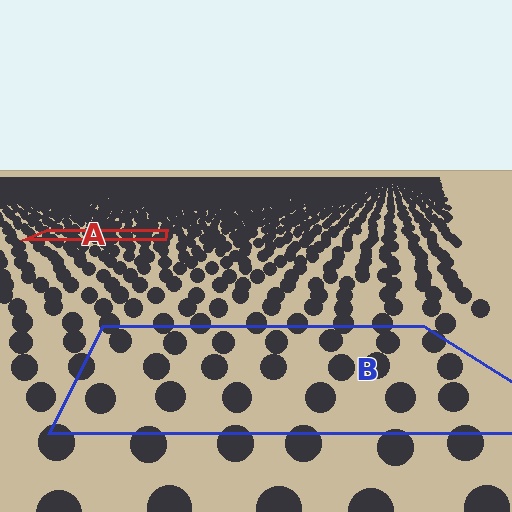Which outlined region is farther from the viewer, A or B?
Region A is farther from the viewer — the texture elements inside it appear smaller and more densely packed.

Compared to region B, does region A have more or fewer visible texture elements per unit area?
Region A has more texture elements per unit area — they are packed more densely because it is farther away.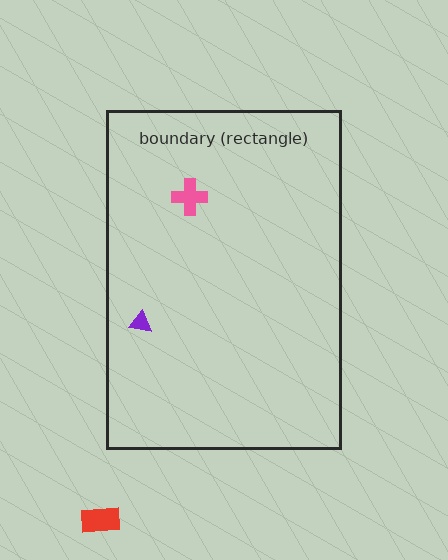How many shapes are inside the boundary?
2 inside, 1 outside.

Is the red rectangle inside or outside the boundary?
Outside.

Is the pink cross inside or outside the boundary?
Inside.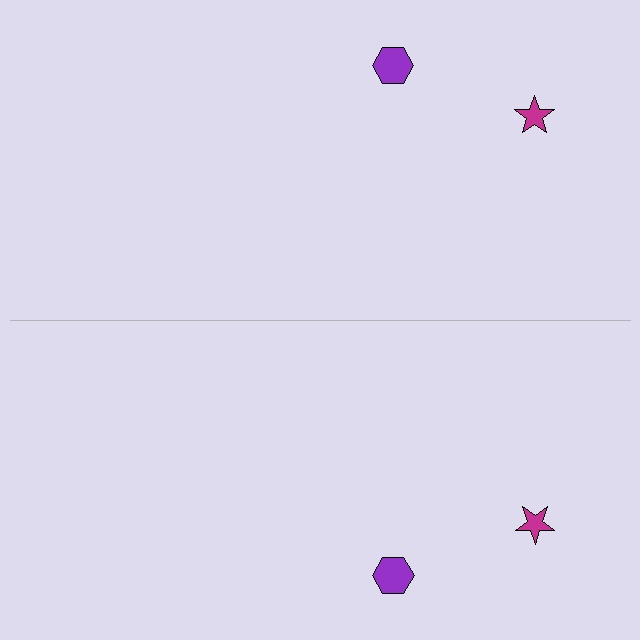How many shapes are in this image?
There are 4 shapes in this image.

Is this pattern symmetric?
Yes, this pattern has bilateral (reflection) symmetry.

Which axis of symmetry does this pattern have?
The pattern has a horizontal axis of symmetry running through the center of the image.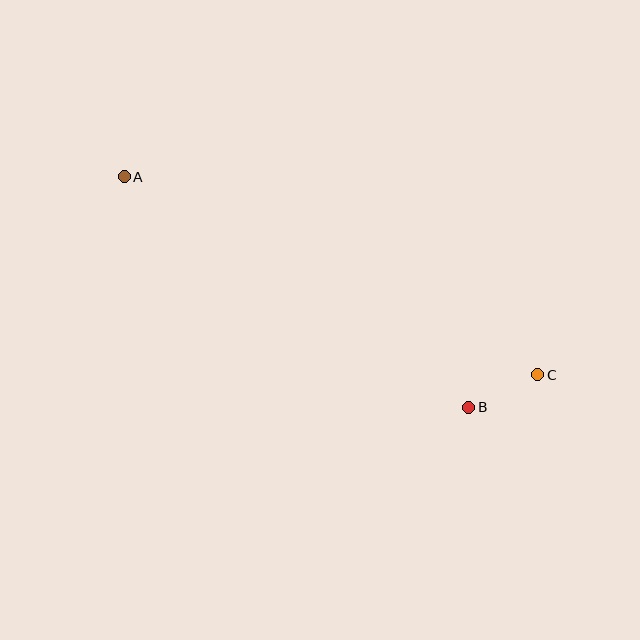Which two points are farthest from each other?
Points A and C are farthest from each other.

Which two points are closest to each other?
Points B and C are closest to each other.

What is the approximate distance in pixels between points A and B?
The distance between A and B is approximately 414 pixels.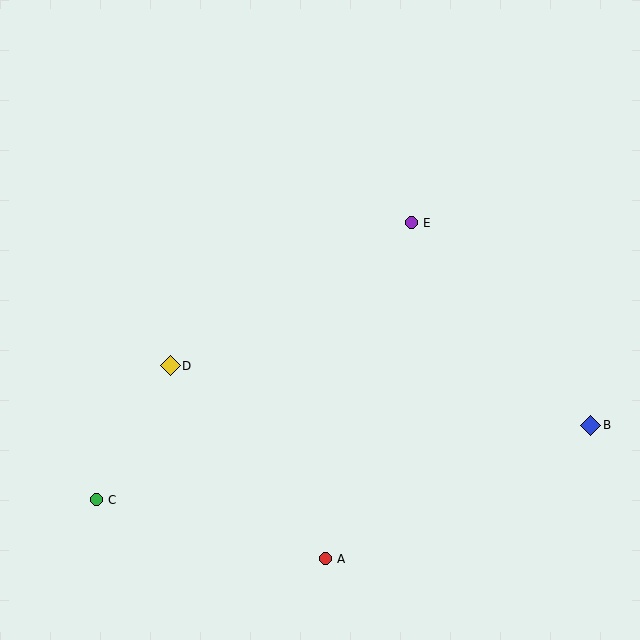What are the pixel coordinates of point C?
Point C is at (96, 500).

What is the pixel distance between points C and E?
The distance between C and E is 420 pixels.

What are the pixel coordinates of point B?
Point B is at (591, 425).